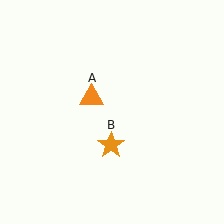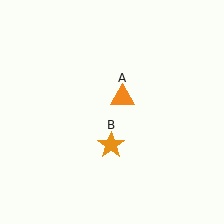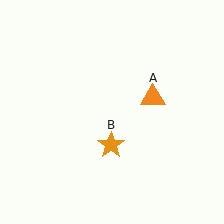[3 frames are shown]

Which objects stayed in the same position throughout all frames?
Orange star (object B) remained stationary.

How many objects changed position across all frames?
1 object changed position: orange triangle (object A).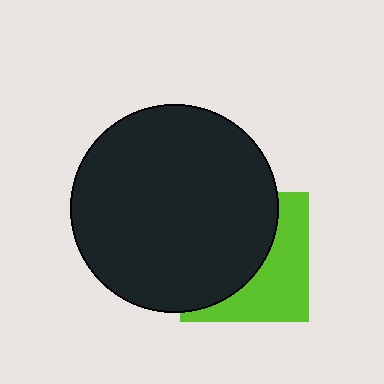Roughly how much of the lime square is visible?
A small part of it is visible (roughly 42%).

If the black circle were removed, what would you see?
You would see the complete lime square.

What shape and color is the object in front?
The object in front is a black circle.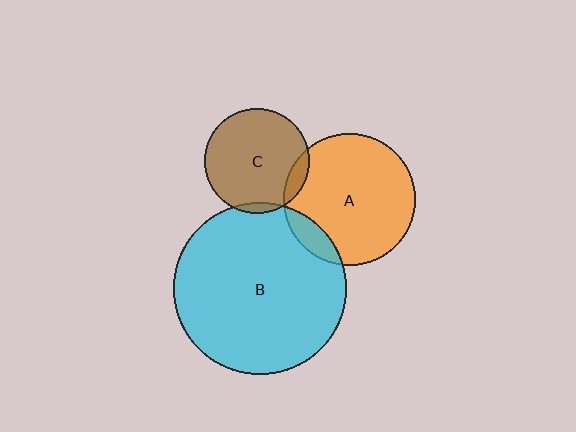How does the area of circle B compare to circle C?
Approximately 2.7 times.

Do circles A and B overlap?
Yes.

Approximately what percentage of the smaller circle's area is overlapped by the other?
Approximately 10%.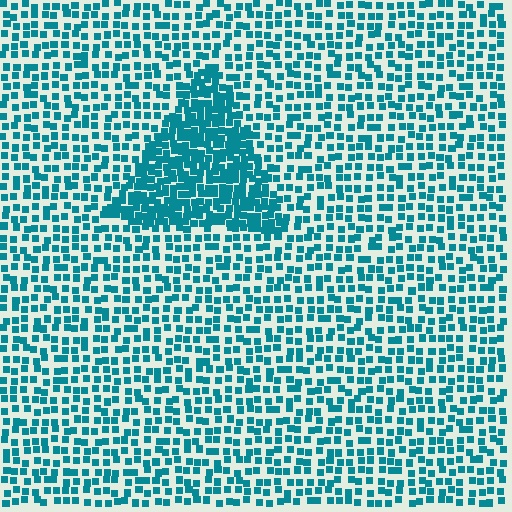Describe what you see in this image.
The image contains small teal elements arranged at two different densities. A triangle-shaped region is visible where the elements are more densely packed than the surrounding area.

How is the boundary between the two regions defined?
The boundary is defined by a change in element density (approximately 2.1x ratio). All elements are the same color, size, and shape.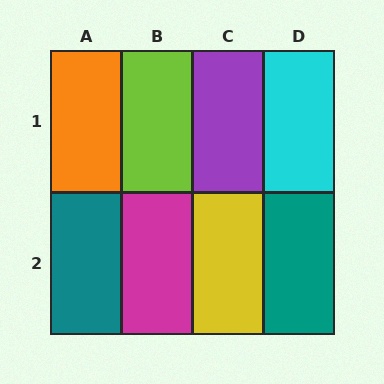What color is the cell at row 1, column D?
Cyan.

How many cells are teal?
2 cells are teal.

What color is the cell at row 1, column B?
Lime.